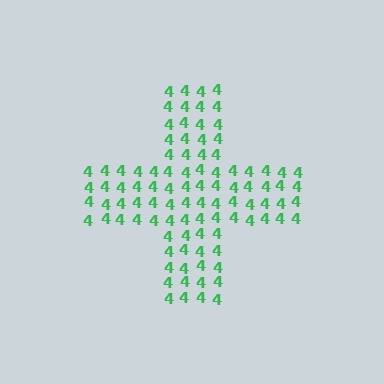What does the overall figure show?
The overall figure shows a cross.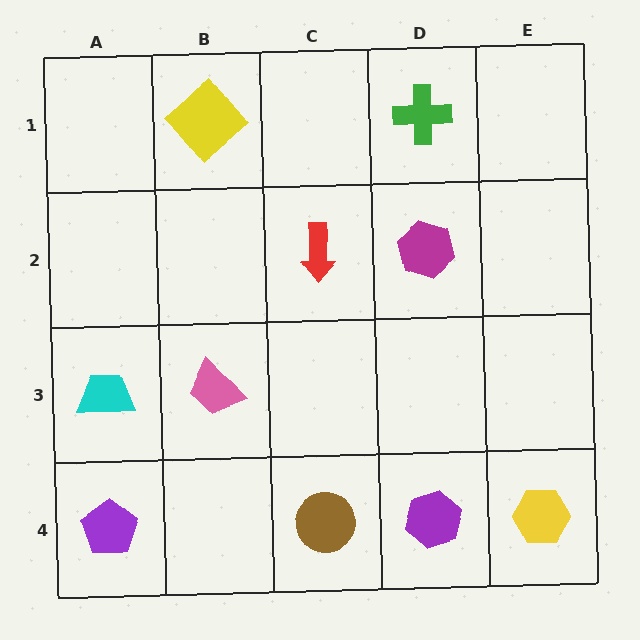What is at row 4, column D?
A purple hexagon.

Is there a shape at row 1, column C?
No, that cell is empty.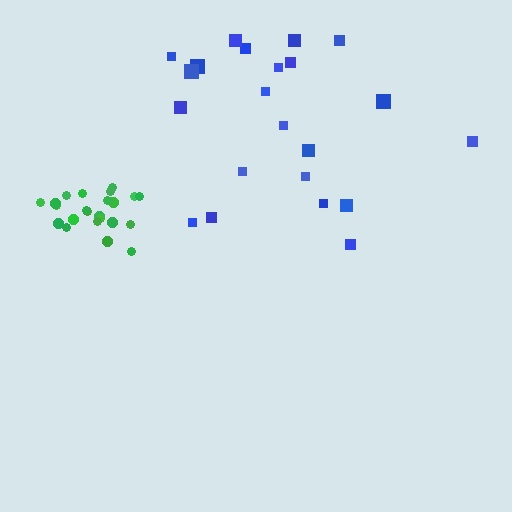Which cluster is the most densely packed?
Green.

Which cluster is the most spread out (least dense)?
Blue.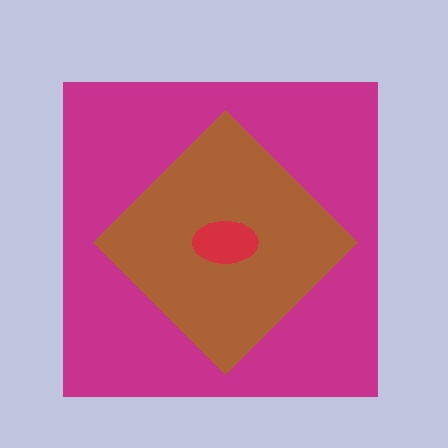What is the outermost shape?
The magenta square.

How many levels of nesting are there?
3.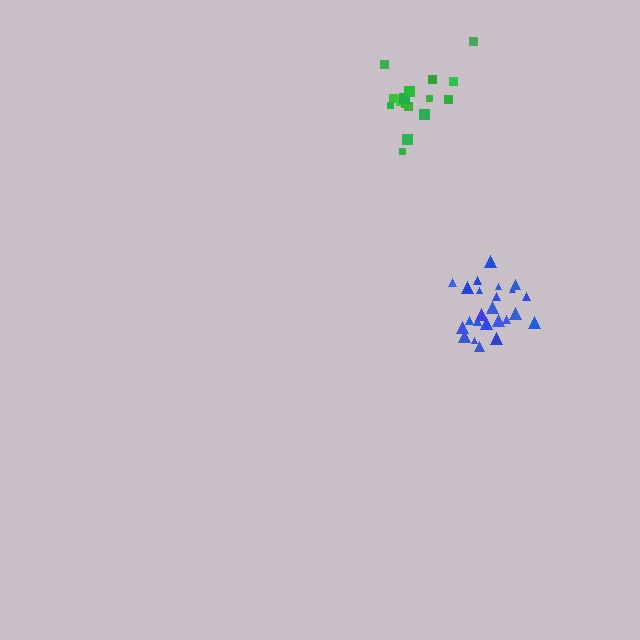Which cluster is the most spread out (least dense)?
Green.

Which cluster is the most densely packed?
Blue.